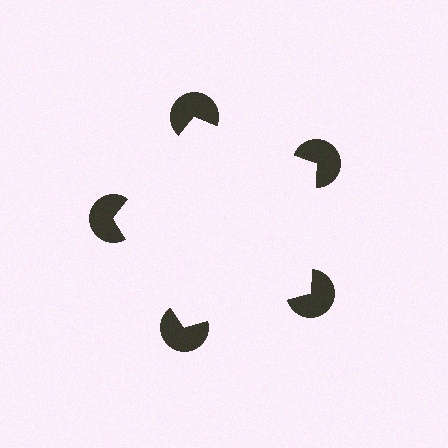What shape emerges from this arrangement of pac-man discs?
An illusory pentagon — its edges are inferred from the aligned wedge cuts in the pac-man discs, not physically drawn.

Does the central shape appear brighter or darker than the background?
It typically appears slightly brighter than the background, even though no actual brightness change is drawn.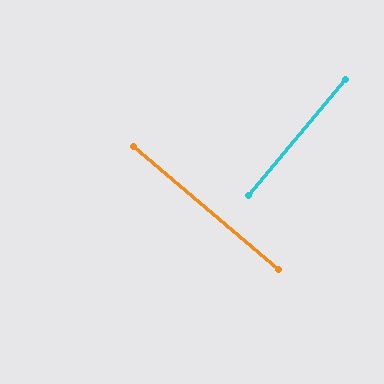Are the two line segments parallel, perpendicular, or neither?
Perpendicular — they meet at approximately 90°.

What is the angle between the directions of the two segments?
Approximately 90 degrees.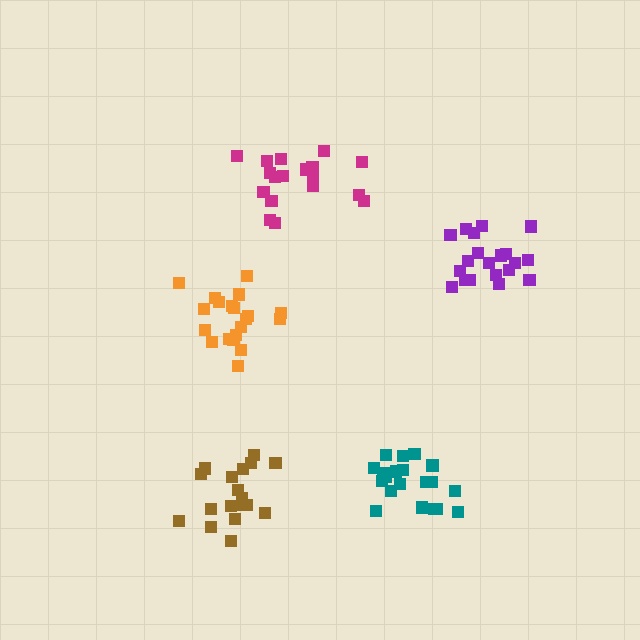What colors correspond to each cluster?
The clusters are colored: brown, teal, orange, purple, magenta.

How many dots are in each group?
Group 1: 18 dots, Group 2: 20 dots, Group 3: 20 dots, Group 4: 20 dots, Group 5: 19 dots (97 total).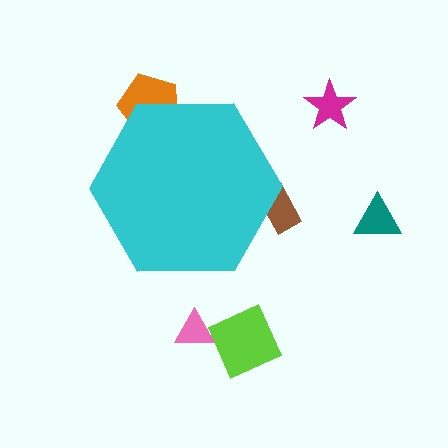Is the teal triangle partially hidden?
No, the teal triangle is fully visible.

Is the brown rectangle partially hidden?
Yes, the brown rectangle is partially hidden behind the cyan hexagon.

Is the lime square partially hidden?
No, the lime square is fully visible.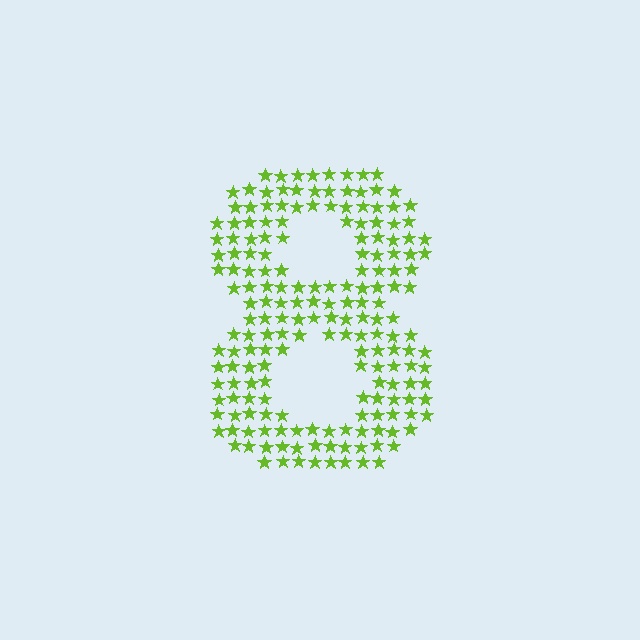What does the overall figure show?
The overall figure shows the digit 8.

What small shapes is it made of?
It is made of small stars.